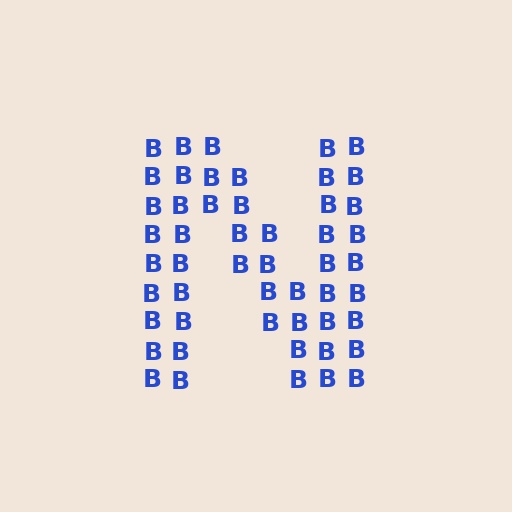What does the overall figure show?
The overall figure shows the letter N.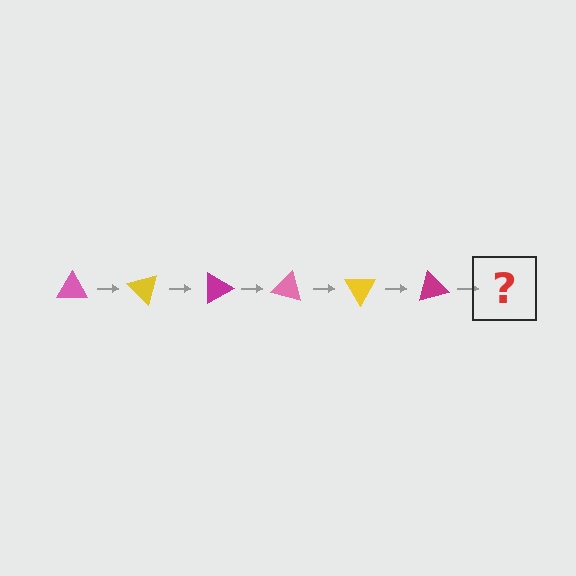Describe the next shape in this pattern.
It should be a pink triangle, rotated 270 degrees from the start.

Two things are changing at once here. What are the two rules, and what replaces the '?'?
The two rules are that it rotates 45 degrees each step and the color cycles through pink, yellow, and magenta. The '?' should be a pink triangle, rotated 270 degrees from the start.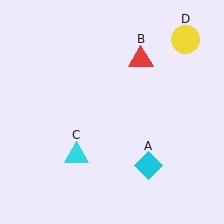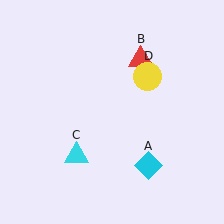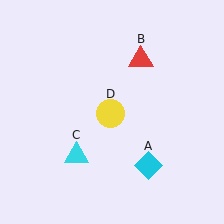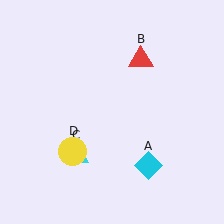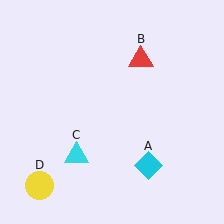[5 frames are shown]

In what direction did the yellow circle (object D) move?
The yellow circle (object D) moved down and to the left.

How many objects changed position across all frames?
1 object changed position: yellow circle (object D).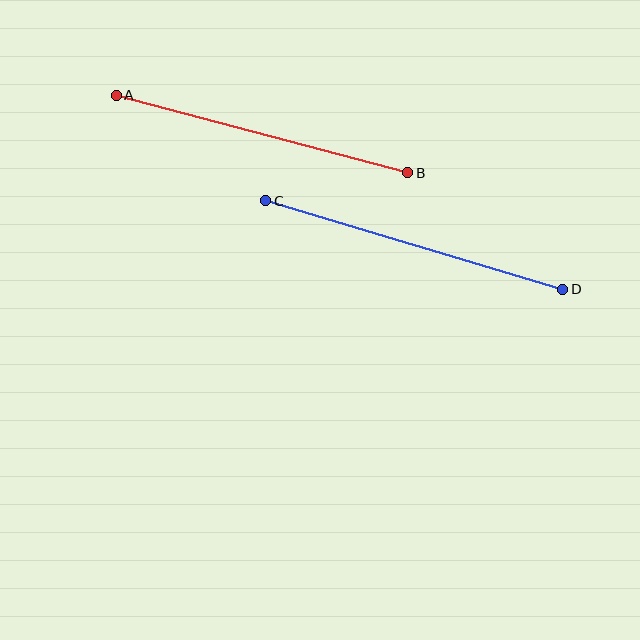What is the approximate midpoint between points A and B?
The midpoint is at approximately (262, 134) pixels.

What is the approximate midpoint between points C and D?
The midpoint is at approximately (414, 245) pixels.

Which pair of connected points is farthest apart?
Points C and D are farthest apart.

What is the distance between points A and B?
The distance is approximately 302 pixels.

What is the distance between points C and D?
The distance is approximately 310 pixels.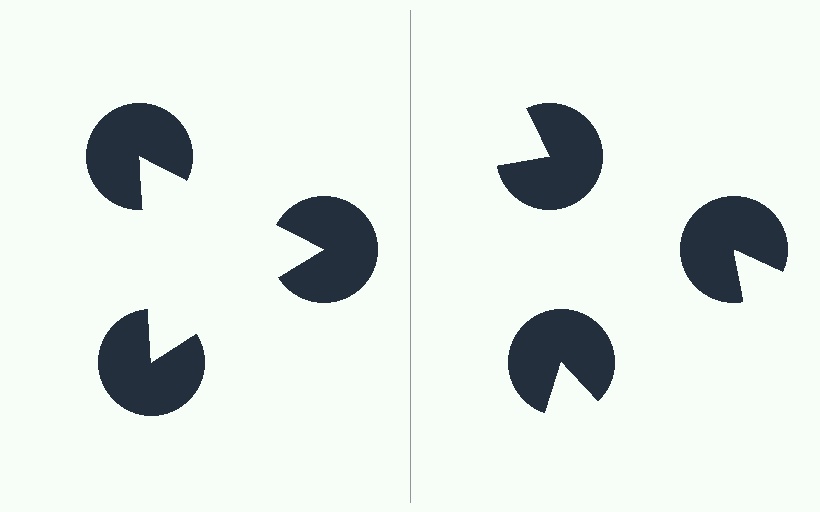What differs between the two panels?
The pac-man discs are positioned identically on both sides; only the wedge orientations differ. On the left they align to a triangle; on the right they are misaligned.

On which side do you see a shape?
An illusory triangle appears on the left side. On the right side the wedge cuts are rotated, so no coherent shape forms.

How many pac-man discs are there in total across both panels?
6 — 3 on each side.